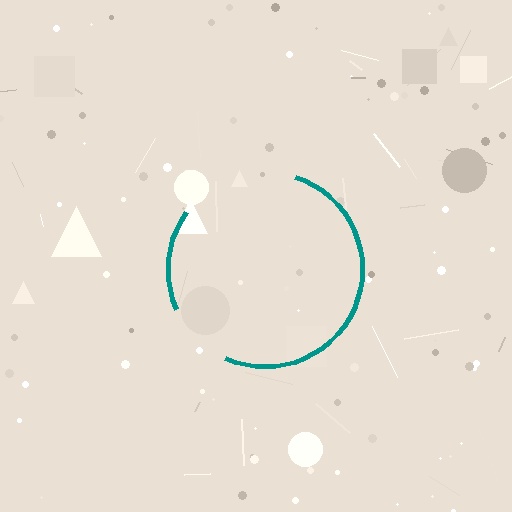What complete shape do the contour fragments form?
The contour fragments form a circle.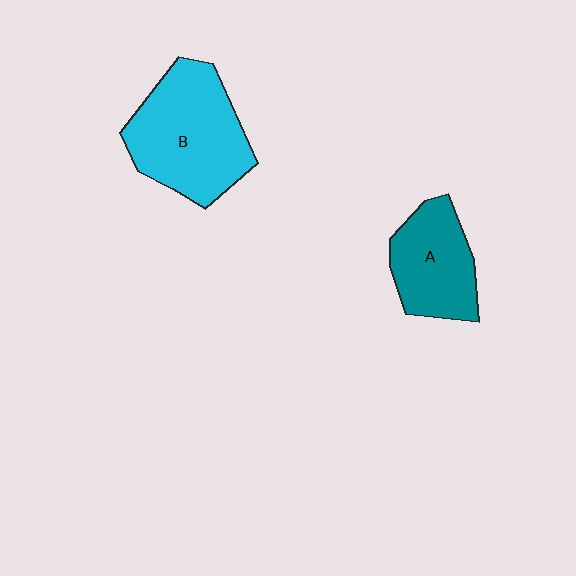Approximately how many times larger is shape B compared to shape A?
Approximately 1.5 times.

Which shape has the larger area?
Shape B (cyan).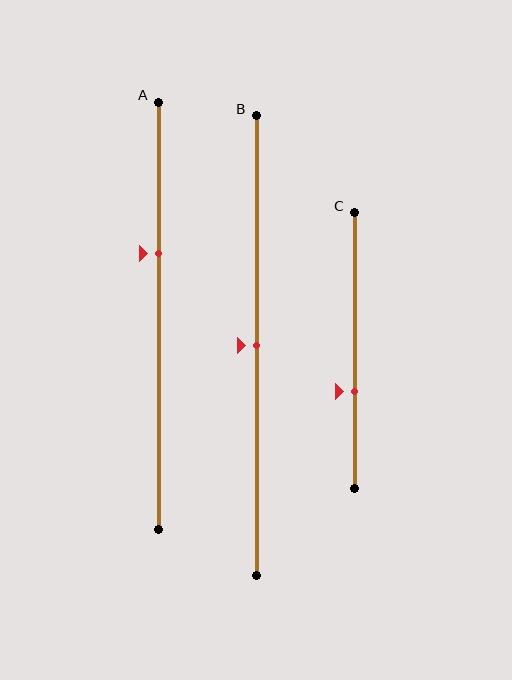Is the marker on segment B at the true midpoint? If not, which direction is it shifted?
Yes, the marker on segment B is at the true midpoint.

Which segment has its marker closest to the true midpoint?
Segment B has its marker closest to the true midpoint.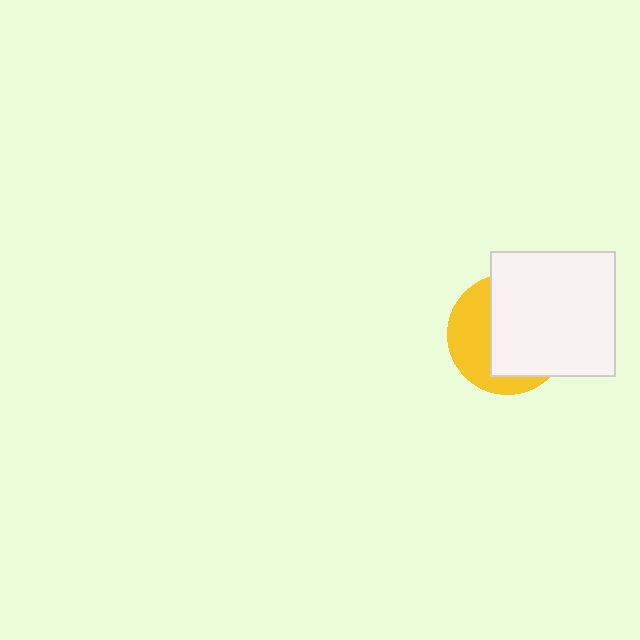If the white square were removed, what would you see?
You would see the complete yellow circle.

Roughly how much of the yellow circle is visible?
A small part of it is visible (roughly 38%).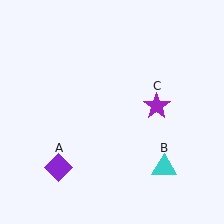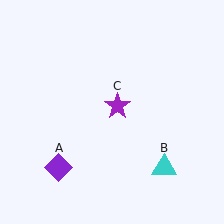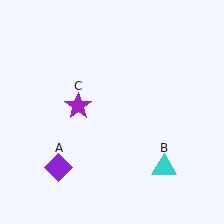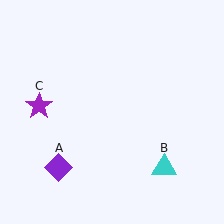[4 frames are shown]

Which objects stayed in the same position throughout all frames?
Purple diamond (object A) and cyan triangle (object B) remained stationary.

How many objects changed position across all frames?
1 object changed position: purple star (object C).